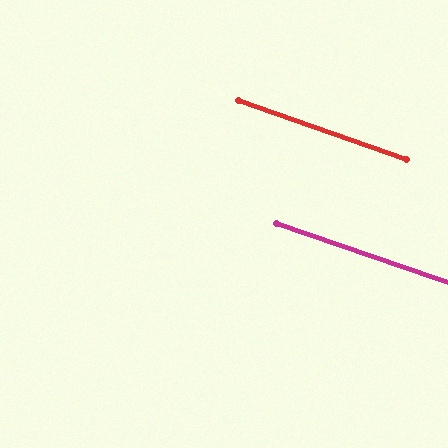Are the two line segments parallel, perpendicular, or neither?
Parallel — their directions differ by only 0.5°.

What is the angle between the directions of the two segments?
Approximately 1 degree.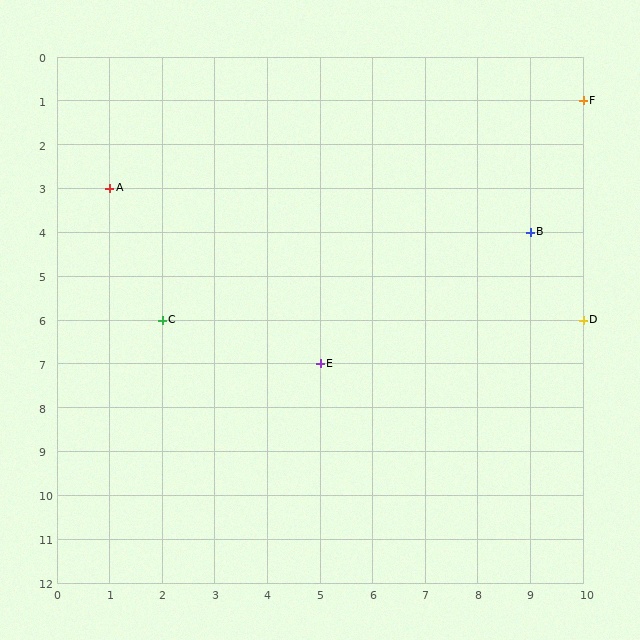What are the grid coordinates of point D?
Point D is at grid coordinates (10, 6).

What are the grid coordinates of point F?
Point F is at grid coordinates (10, 1).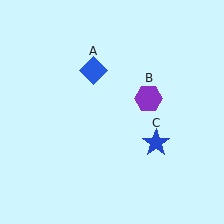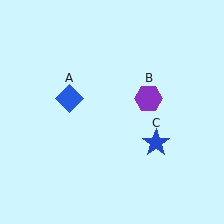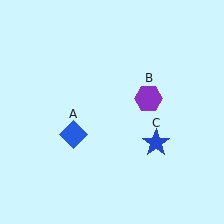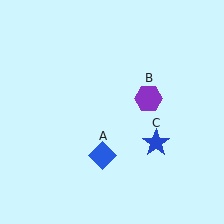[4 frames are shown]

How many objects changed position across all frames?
1 object changed position: blue diamond (object A).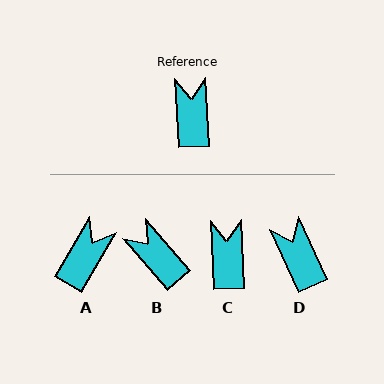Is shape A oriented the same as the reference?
No, it is off by about 34 degrees.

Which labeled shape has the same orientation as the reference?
C.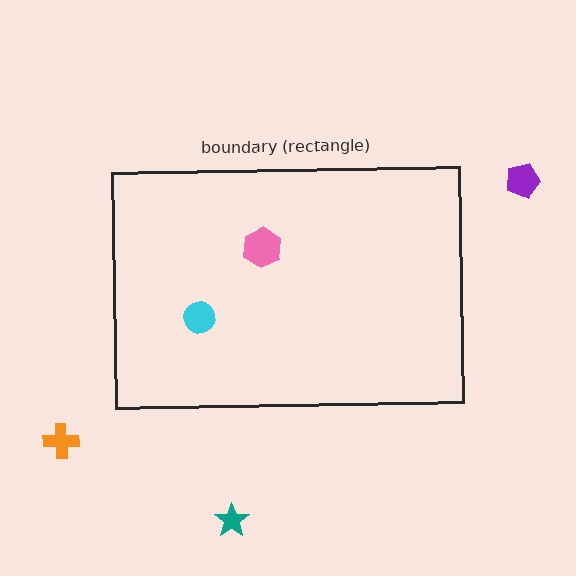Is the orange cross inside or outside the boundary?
Outside.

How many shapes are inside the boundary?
2 inside, 3 outside.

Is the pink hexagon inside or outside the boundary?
Inside.